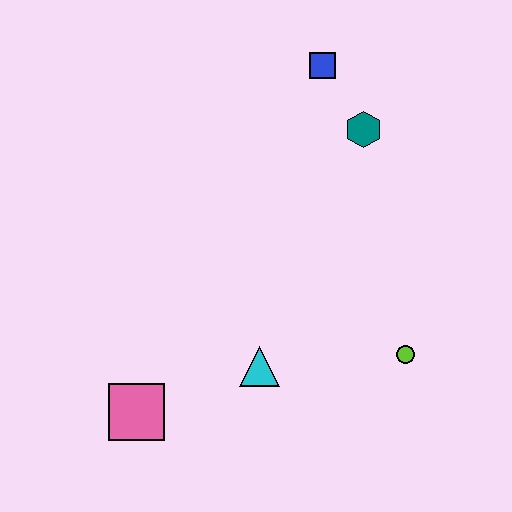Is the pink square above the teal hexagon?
No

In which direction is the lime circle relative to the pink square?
The lime circle is to the right of the pink square.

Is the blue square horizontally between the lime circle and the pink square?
Yes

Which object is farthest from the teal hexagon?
The pink square is farthest from the teal hexagon.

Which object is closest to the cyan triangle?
The pink square is closest to the cyan triangle.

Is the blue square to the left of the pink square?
No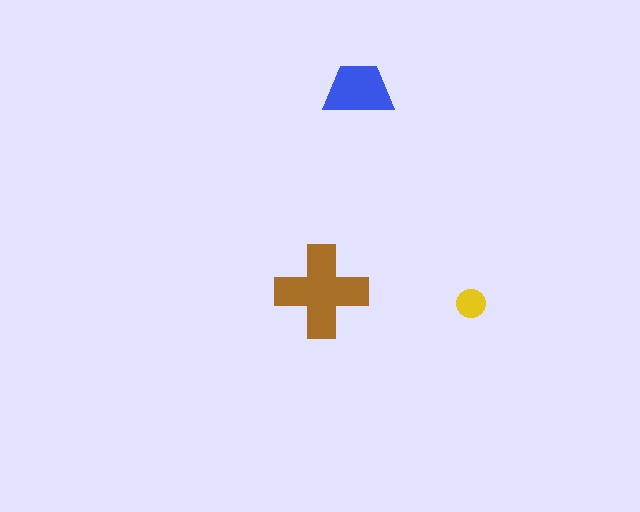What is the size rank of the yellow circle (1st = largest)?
3rd.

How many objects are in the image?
There are 3 objects in the image.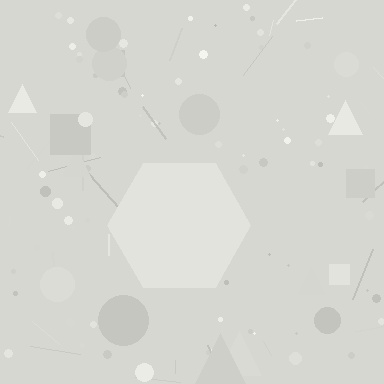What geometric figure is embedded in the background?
A hexagon is embedded in the background.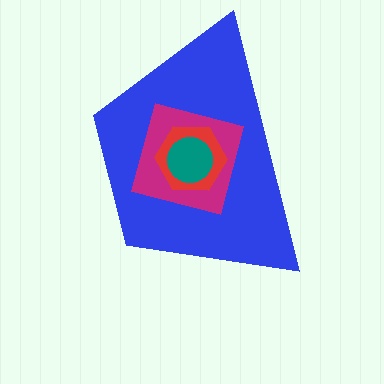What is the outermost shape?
The blue trapezoid.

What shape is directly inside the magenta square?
The red hexagon.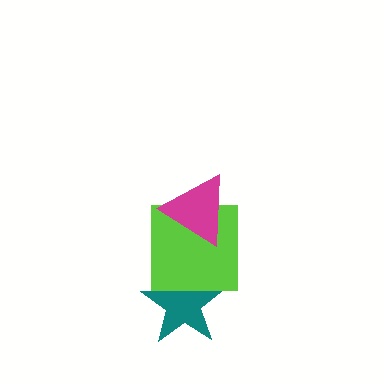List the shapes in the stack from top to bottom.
From top to bottom: the magenta triangle, the lime square, the teal star.